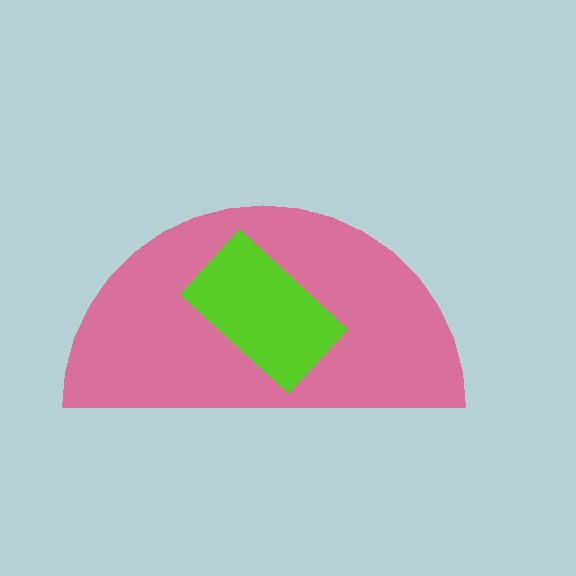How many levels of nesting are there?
2.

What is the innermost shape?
The lime rectangle.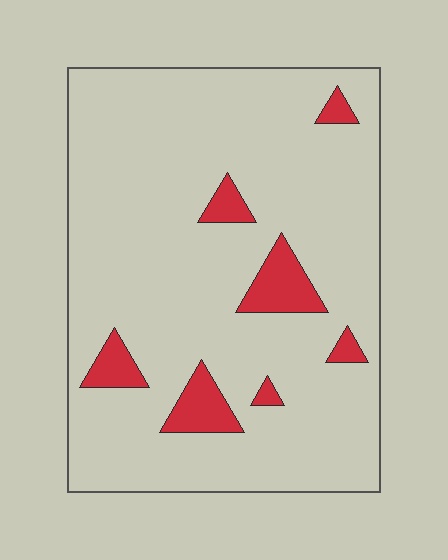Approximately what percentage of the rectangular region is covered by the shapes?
Approximately 10%.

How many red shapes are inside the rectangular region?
7.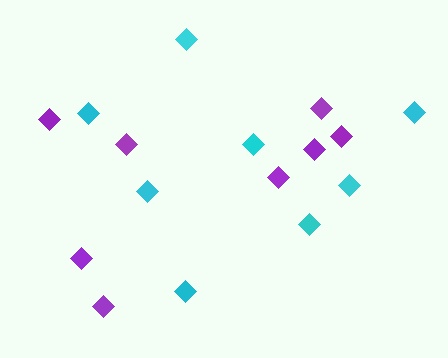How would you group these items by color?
There are 2 groups: one group of purple diamonds (8) and one group of cyan diamonds (8).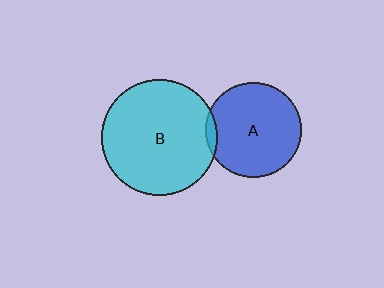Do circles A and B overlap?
Yes.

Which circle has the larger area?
Circle B (cyan).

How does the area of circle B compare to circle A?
Approximately 1.5 times.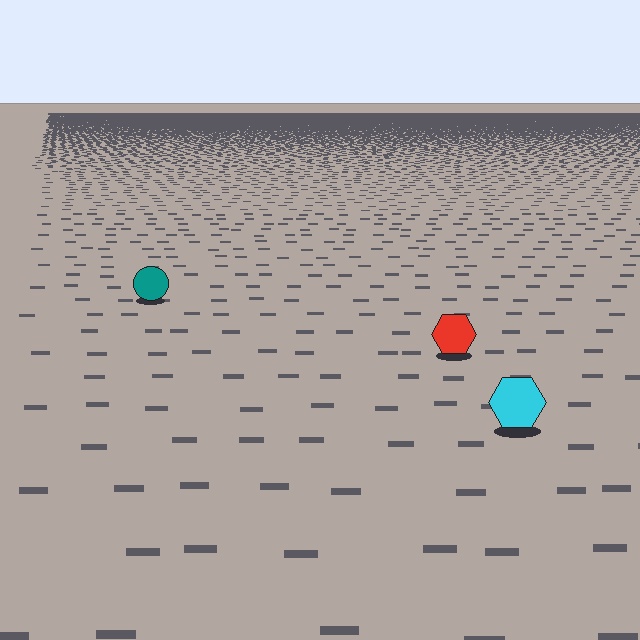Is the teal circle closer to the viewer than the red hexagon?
No. The red hexagon is closer — you can tell from the texture gradient: the ground texture is coarser near it.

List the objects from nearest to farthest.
From nearest to farthest: the cyan hexagon, the red hexagon, the teal circle.